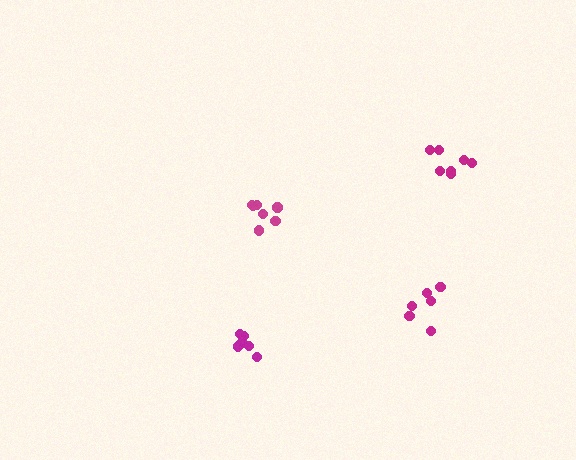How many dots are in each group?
Group 1: 7 dots, Group 2: 6 dots, Group 3: 7 dots, Group 4: 7 dots (27 total).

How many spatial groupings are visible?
There are 4 spatial groupings.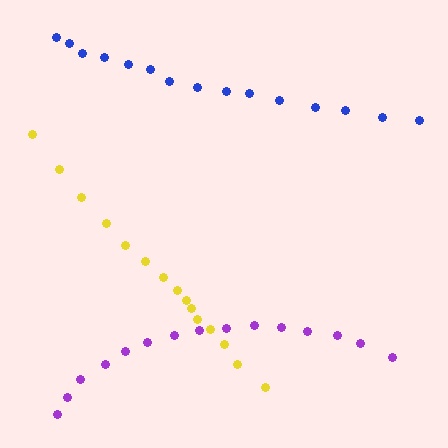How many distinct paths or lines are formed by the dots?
There are 3 distinct paths.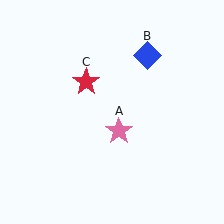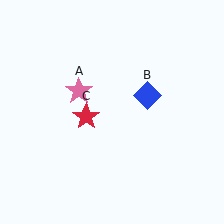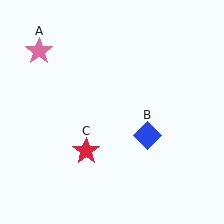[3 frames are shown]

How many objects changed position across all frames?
3 objects changed position: pink star (object A), blue diamond (object B), red star (object C).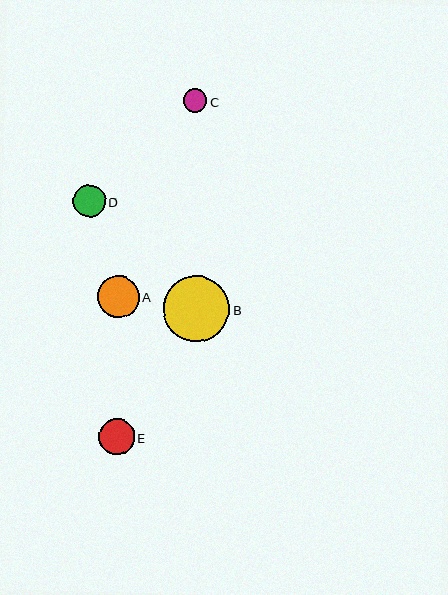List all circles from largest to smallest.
From largest to smallest: B, A, E, D, C.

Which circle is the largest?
Circle B is the largest with a size of approximately 66 pixels.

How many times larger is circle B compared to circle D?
Circle B is approximately 2.0 times the size of circle D.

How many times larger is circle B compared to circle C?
Circle B is approximately 2.8 times the size of circle C.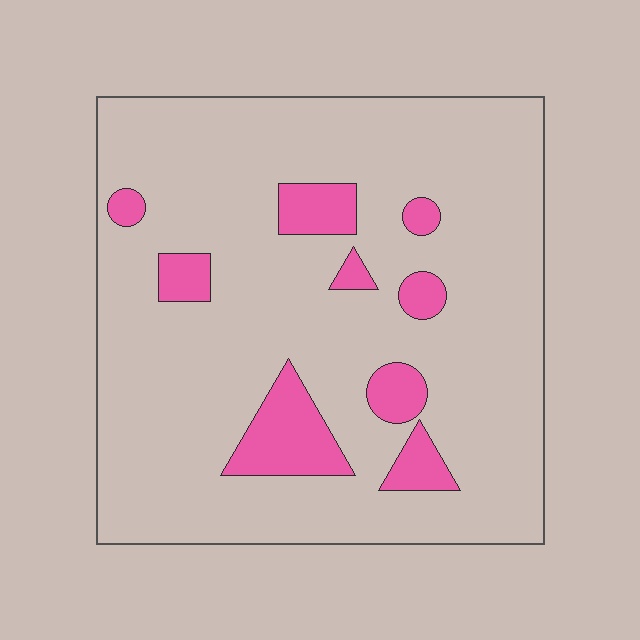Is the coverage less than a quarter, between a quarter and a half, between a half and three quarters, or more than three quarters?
Less than a quarter.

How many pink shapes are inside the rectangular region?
9.